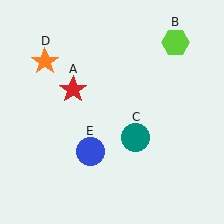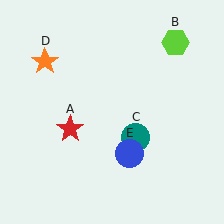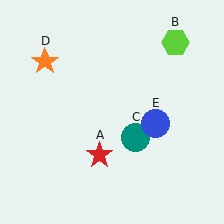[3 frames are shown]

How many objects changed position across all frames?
2 objects changed position: red star (object A), blue circle (object E).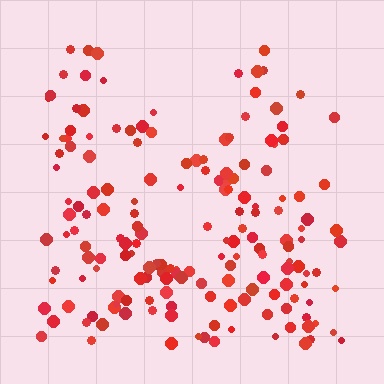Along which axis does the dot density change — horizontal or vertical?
Vertical.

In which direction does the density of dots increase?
From top to bottom, with the bottom side densest.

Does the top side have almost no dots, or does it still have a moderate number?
Still a moderate number, just noticeably fewer than the bottom.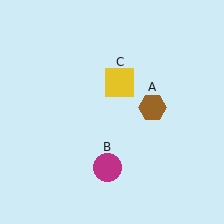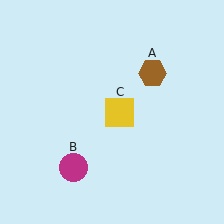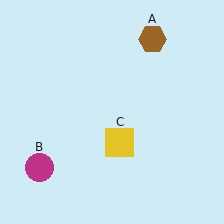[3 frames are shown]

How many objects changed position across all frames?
3 objects changed position: brown hexagon (object A), magenta circle (object B), yellow square (object C).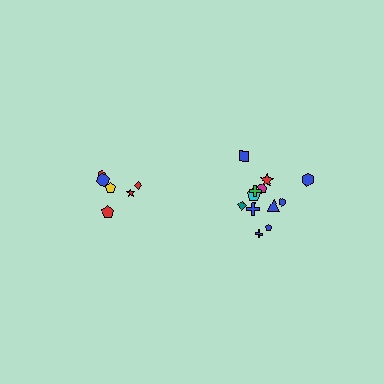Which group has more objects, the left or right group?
The right group.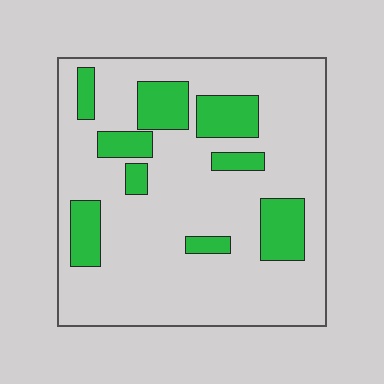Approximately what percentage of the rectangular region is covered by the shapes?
Approximately 20%.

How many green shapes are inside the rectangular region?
9.